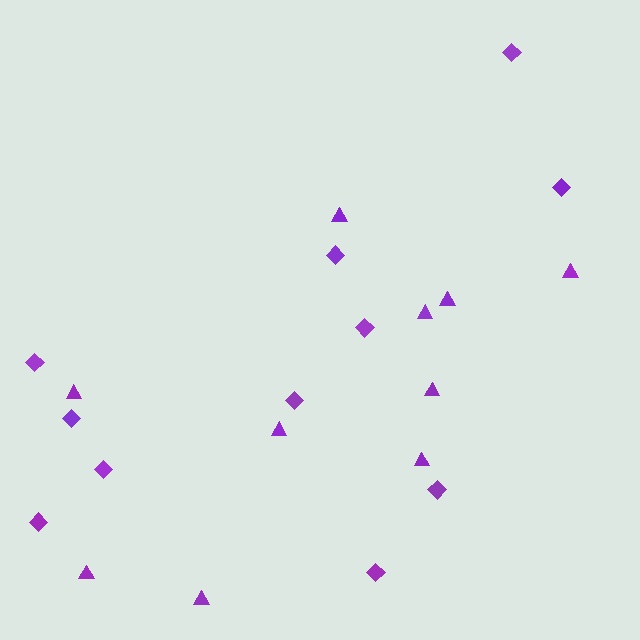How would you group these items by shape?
There are 2 groups: one group of triangles (10) and one group of diamonds (11).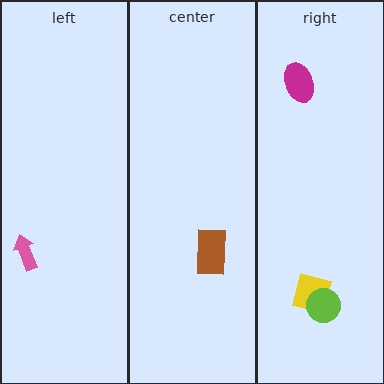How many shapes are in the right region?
3.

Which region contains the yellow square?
The right region.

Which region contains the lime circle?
The right region.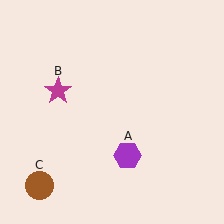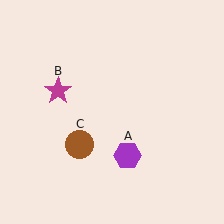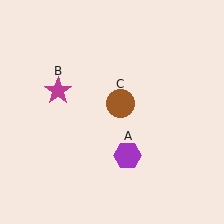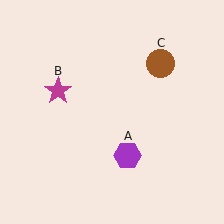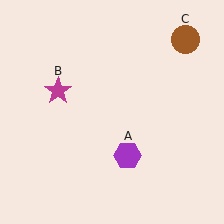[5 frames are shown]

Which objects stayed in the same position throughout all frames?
Purple hexagon (object A) and magenta star (object B) remained stationary.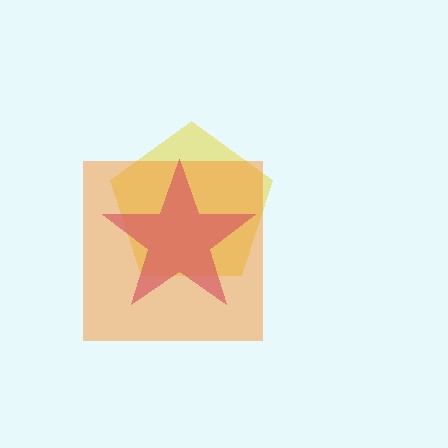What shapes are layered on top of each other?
The layered shapes are: a yellow pentagon, a magenta star, an orange square.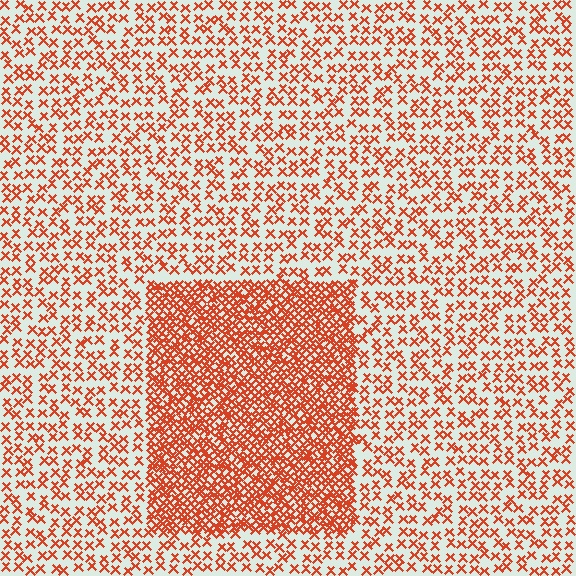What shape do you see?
I see a rectangle.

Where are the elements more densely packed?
The elements are more densely packed inside the rectangle boundary.